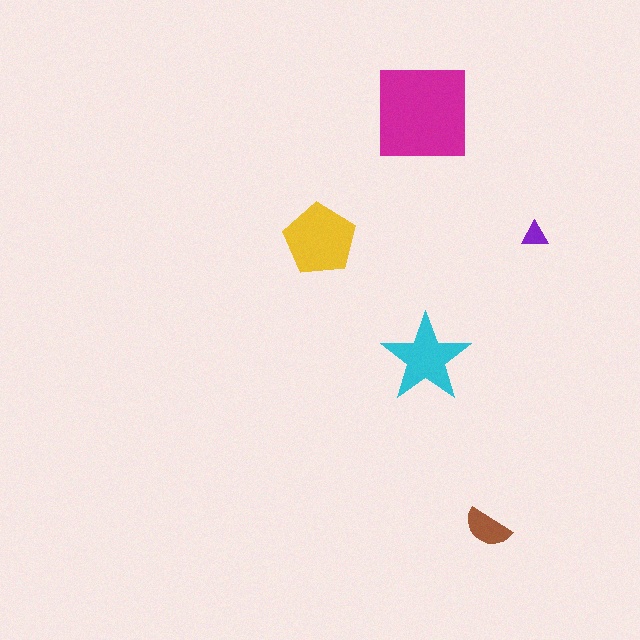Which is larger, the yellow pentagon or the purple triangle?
The yellow pentagon.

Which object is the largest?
The magenta square.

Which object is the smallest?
The purple triangle.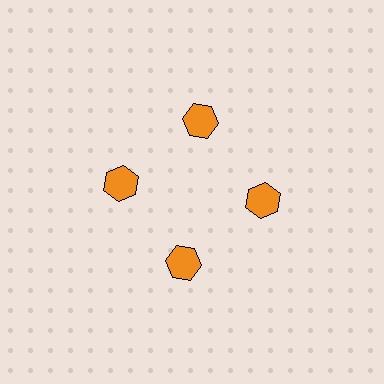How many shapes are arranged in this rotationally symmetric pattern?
There are 4 shapes, arranged in 4 groups of 1.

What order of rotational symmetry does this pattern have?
This pattern has 4-fold rotational symmetry.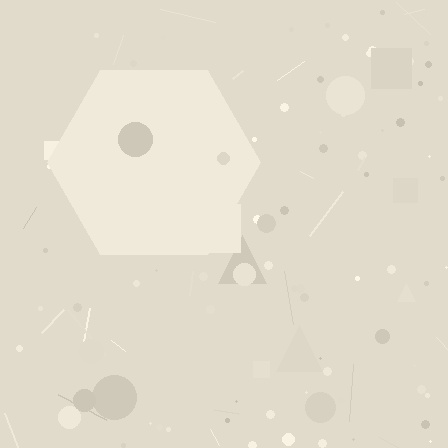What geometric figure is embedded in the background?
A hexagon is embedded in the background.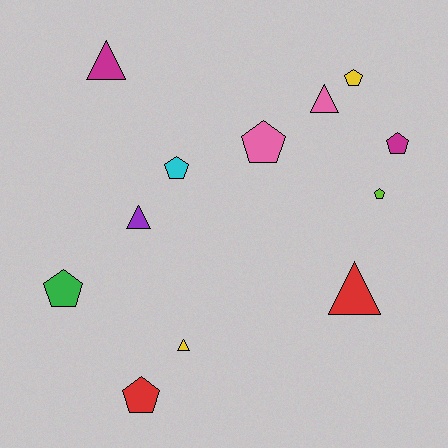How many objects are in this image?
There are 12 objects.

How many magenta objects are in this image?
There are 2 magenta objects.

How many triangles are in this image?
There are 5 triangles.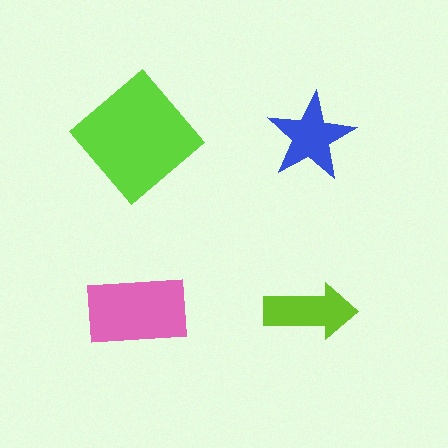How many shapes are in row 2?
2 shapes.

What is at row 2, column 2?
A lime arrow.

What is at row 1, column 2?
A blue star.